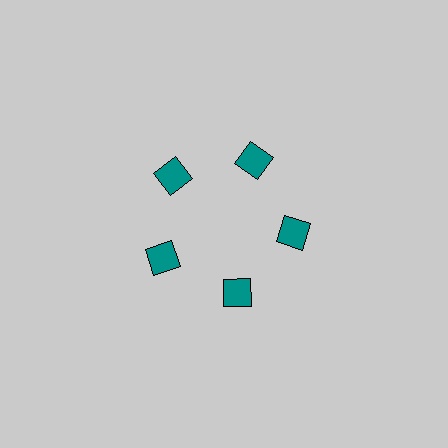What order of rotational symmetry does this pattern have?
This pattern has 5-fold rotational symmetry.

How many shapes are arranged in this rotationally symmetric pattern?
There are 5 shapes, arranged in 5 groups of 1.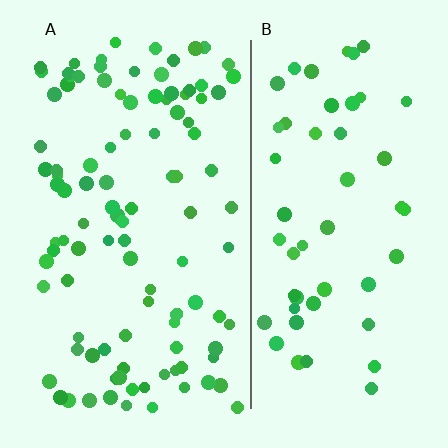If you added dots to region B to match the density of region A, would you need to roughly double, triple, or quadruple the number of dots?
Approximately double.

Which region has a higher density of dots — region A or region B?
A (the left).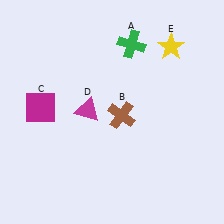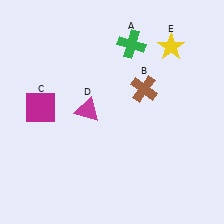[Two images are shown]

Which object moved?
The brown cross (B) moved up.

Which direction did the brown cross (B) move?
The brown cross (B) moved up.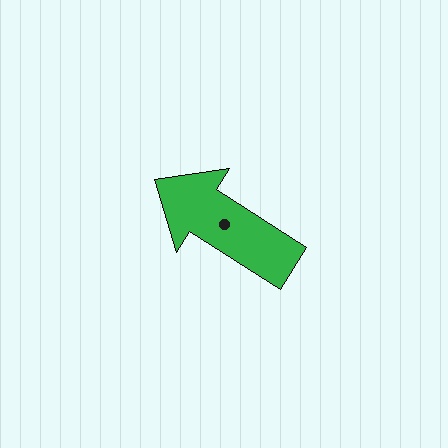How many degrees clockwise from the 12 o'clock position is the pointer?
Approximately 303 degrees.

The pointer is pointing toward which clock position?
Roughly 10 o'clock.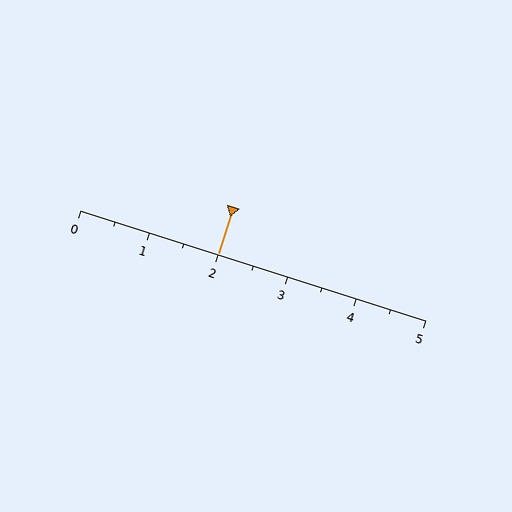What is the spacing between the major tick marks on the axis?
The major ticks are spaced 1 apart.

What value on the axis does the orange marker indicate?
The marker indicates approximately 2.